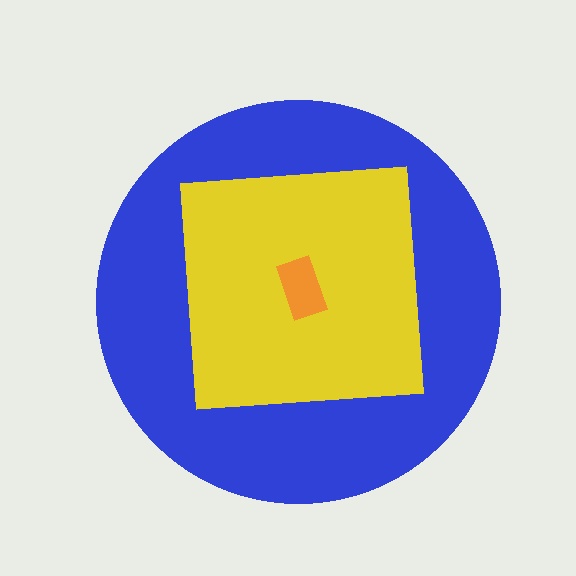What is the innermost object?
The orange rectangle.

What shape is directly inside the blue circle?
The yellow square.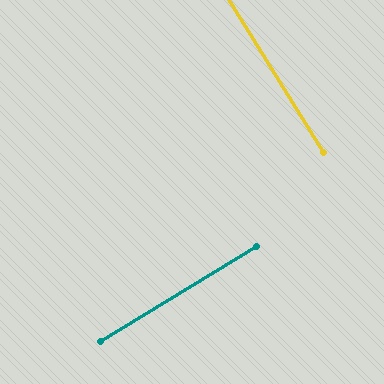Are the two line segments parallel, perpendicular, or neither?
Perpendicular — they meet at approximately 90°.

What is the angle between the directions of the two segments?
Approximately 90 degrees.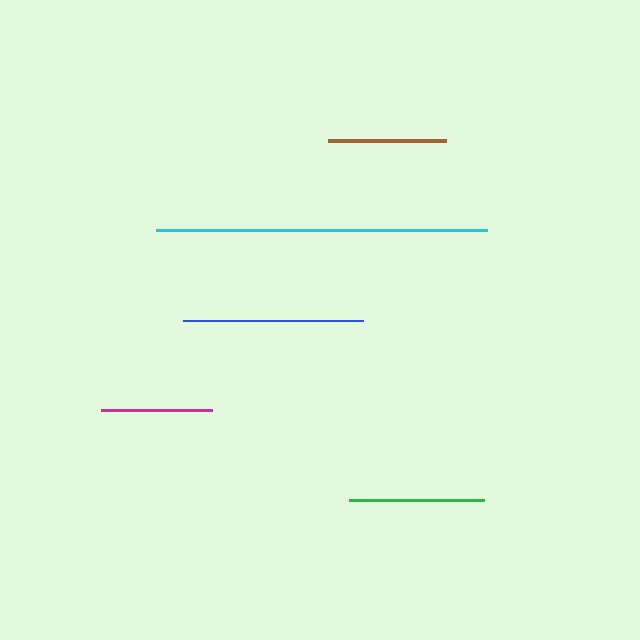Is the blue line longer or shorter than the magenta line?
The blue line is longer than the magenta line.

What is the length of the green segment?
The green segment is approximately 136 pixels long.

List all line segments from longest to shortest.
From longest to shortest: cyan, blue, green, brown, magenta.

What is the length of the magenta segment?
The magenta segment is approximately 111 pixels long.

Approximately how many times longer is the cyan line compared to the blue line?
The cyan line is approximately 1.8 times the length of the blue line.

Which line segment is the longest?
The cyan line is the longest at approximately 331 pixels.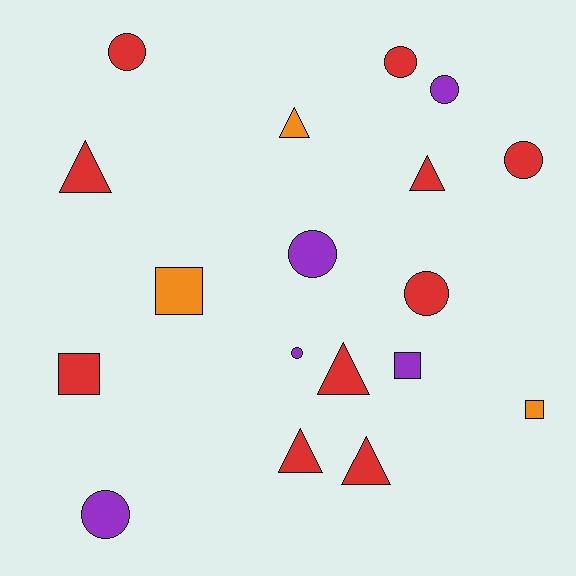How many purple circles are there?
There are 4 purple circles.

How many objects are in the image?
There are 18 objects.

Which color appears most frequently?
Red, with 10 objects.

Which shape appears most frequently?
Circle, with 8 objects.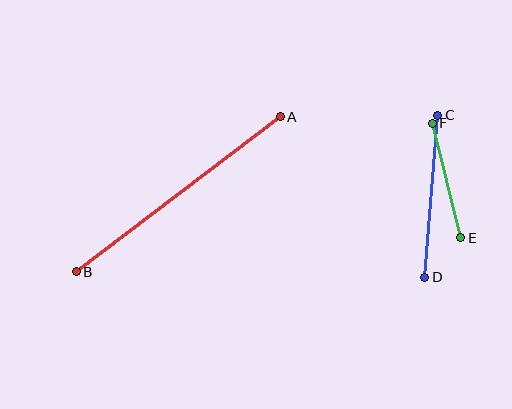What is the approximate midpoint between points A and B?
The midpoint is at approximately (178, 194) pixels.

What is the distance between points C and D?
The distance is approximately 163 pixels.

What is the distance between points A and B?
The distance is approximately 256 pixels.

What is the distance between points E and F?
The distance is approximately 118 pixels.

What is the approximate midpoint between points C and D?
The midpoint is at approximately (431, 196) pixels.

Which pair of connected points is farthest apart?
Points A and B are farthest apart.